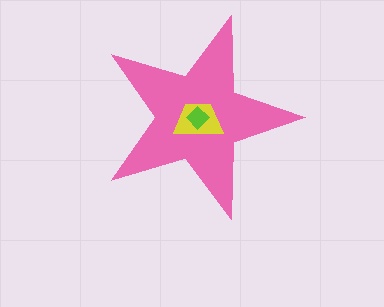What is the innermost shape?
The lime diamond.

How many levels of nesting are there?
3.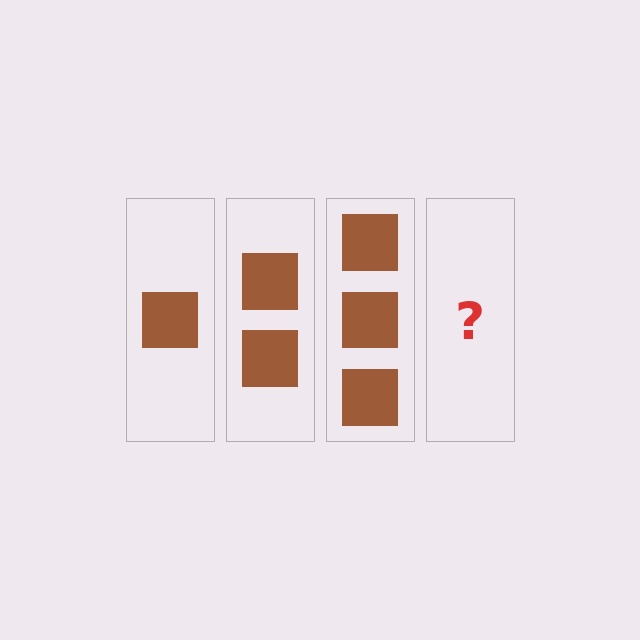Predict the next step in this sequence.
The next step is 4 squares.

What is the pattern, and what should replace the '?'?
The pattern is that each step adds one more square. The '?' should be 4 squares.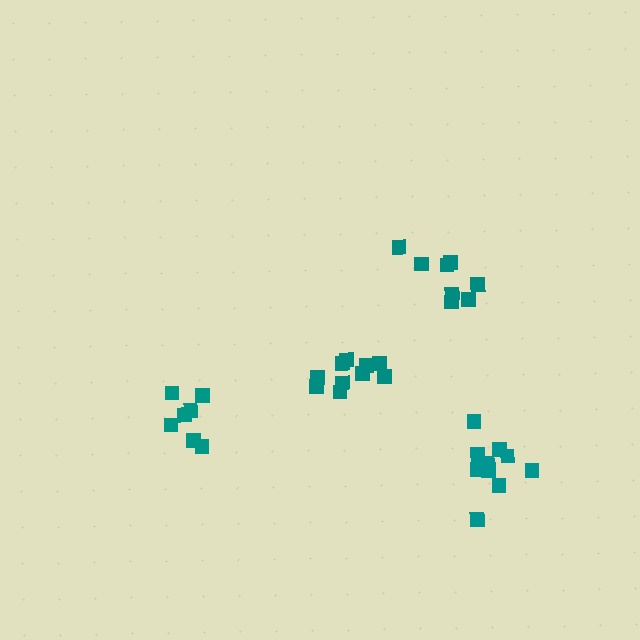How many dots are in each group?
Group 1: 8 dots, Group 2: 11 dots, Group 3: 7 dots, Group 4: 10 dots (36 total).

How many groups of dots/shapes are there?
There are 4 groups.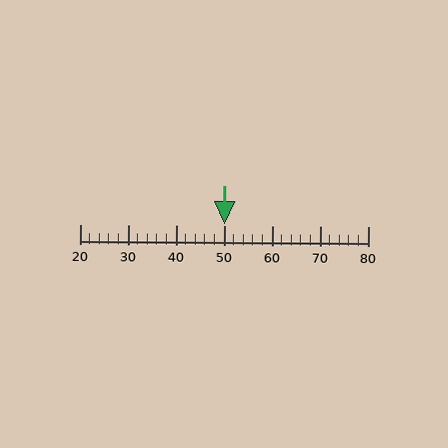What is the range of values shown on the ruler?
The ruler shows values from 20 to 80.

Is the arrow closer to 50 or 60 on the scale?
The arrow is closer to 50.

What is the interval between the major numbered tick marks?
The major tick marks are spaced 10 units apart.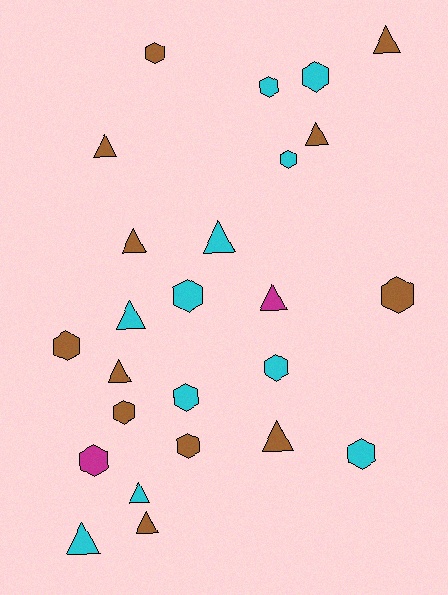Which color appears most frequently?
Brown, with 12 objects.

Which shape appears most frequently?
Hexagon, with 13 objects.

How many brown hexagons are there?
There are 5 brown hexagons.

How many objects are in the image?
There are 25 objects.